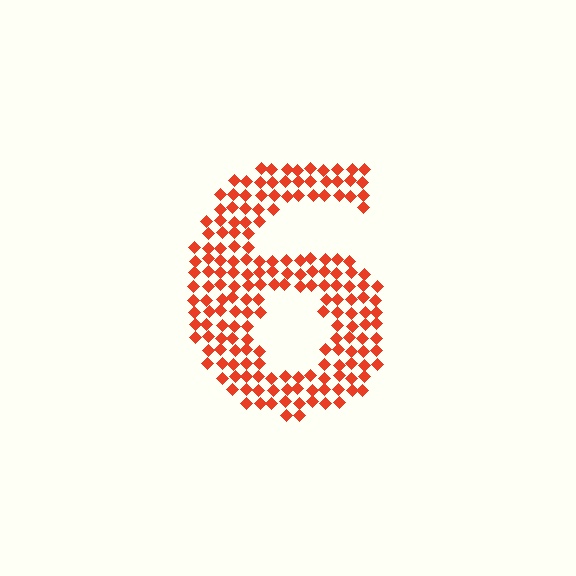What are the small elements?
The small elements are diamonds.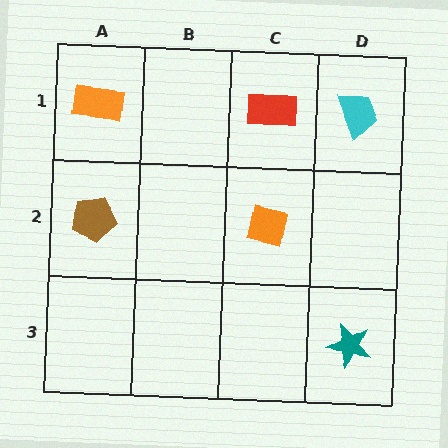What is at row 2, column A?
A brown pentagon.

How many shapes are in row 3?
1 shape.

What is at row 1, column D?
A cyan trapezoid.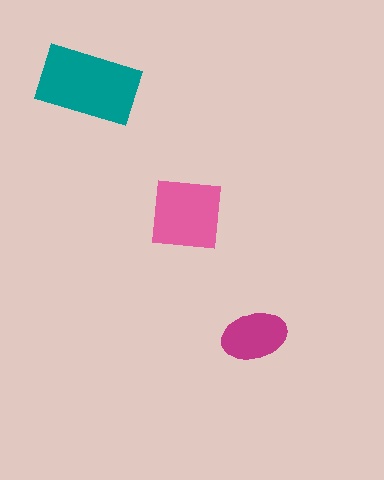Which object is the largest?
The teal rectangle.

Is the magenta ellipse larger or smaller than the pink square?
Smaller.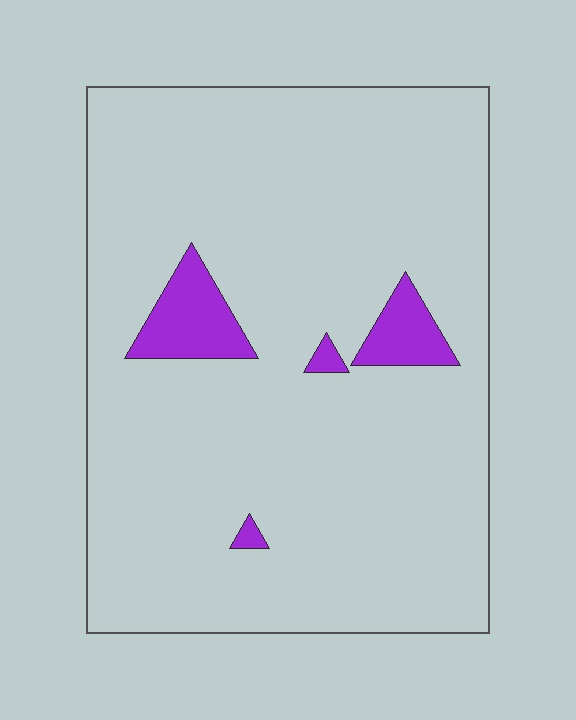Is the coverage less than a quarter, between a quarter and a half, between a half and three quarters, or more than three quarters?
Less than a quarter.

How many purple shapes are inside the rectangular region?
4.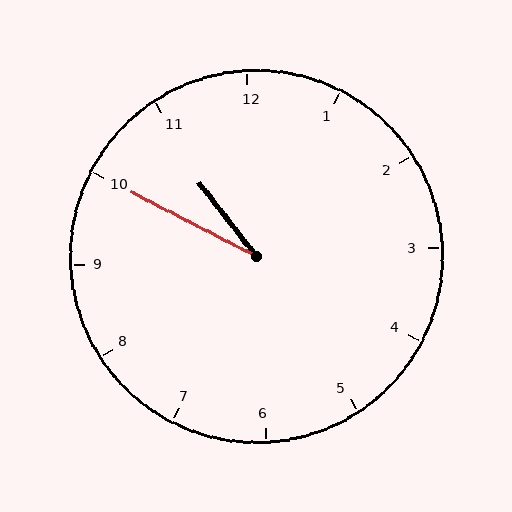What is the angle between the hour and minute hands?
Approximately 25 degrees.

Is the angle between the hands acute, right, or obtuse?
It is acute.